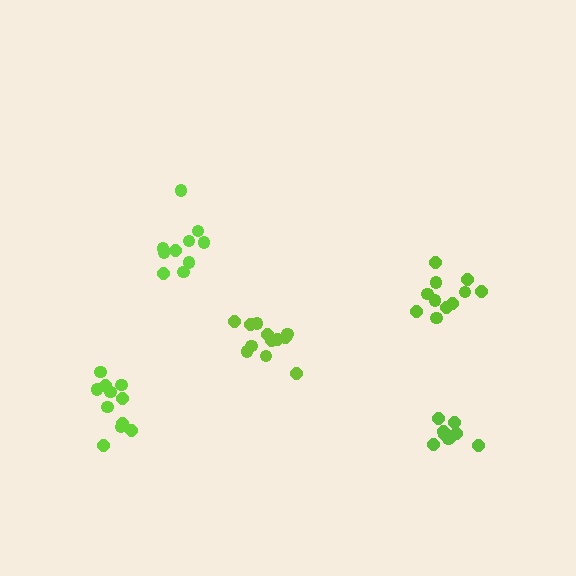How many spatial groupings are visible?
There are 5 spatial groupings.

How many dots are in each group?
Group 1: 10 dots, Group 2: 12 dots, Group 3: 11 dots, Group 4: 11 dots, Group 5: 10 dots (54 total).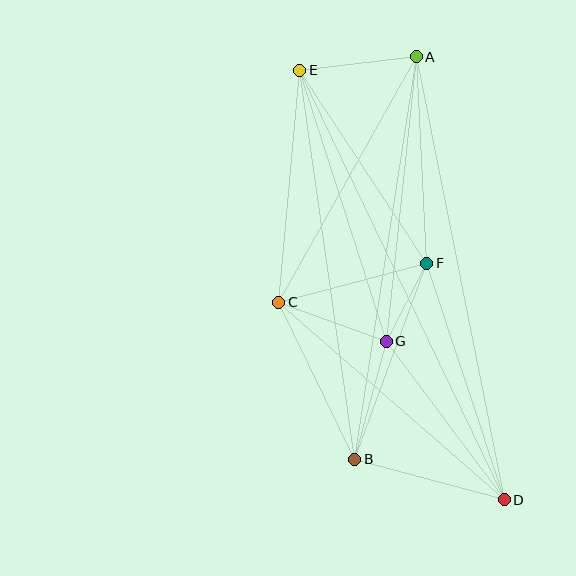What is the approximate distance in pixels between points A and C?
The distance between A and C is approximately 282 pixels.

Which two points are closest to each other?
Points F and G are closest to each other.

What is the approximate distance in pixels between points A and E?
The distance between A and E is approximately 117 pixels.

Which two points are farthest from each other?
Points D and E are farthest from each other.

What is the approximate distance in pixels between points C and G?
The distance between C and G is approximately 114 pixels.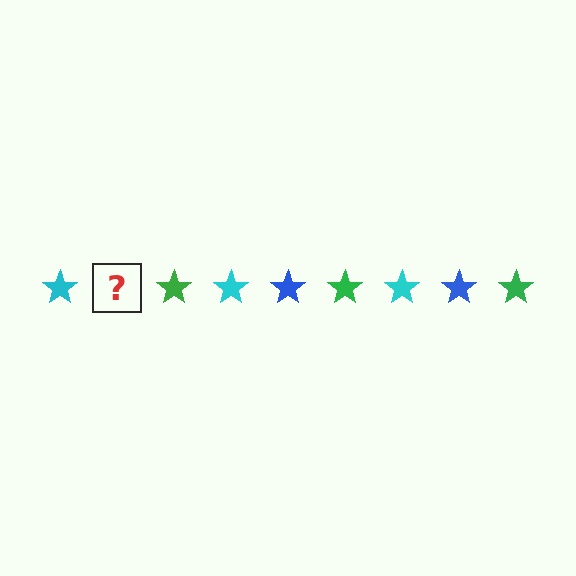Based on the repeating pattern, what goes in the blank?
The blank should be a blue star.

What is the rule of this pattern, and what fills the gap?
The rule is that the pattern cycles through cyan, blue, green stars. The gap should be filled with a blue star.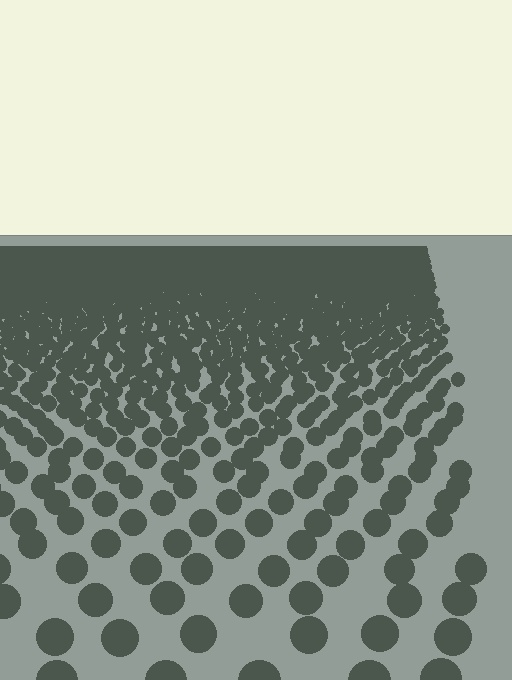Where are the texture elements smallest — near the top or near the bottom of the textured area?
Near the top.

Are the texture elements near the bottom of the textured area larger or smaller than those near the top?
Larger. Near the bottom, elements are closer to the viewer and appear at a bigger on-screen size.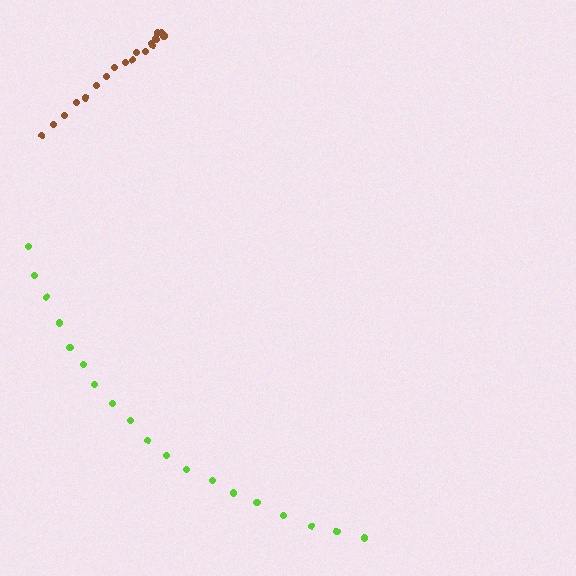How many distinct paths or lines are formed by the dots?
There are 2 distinct paths.